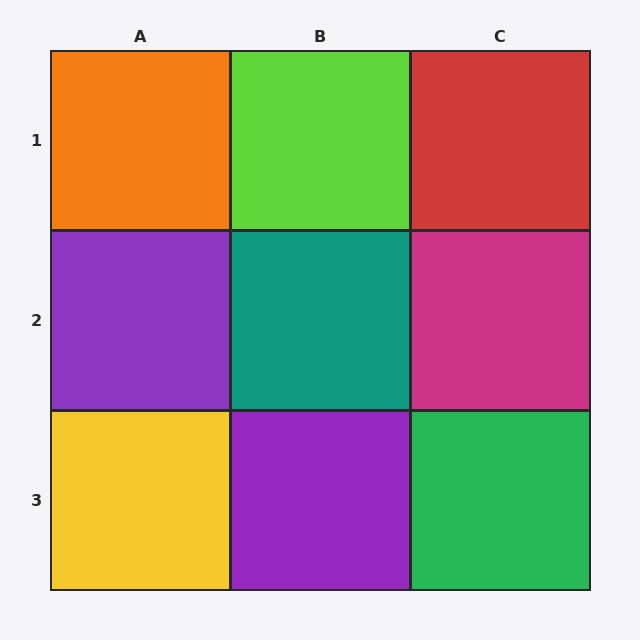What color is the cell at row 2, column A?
Purple.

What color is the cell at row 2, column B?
Teal.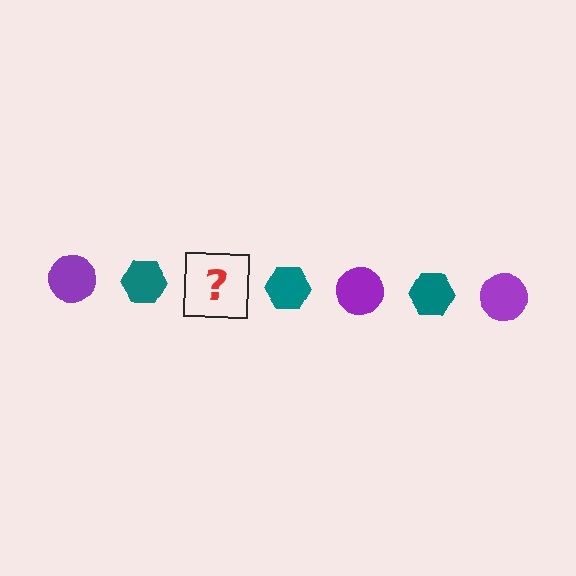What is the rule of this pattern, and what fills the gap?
The rule is that the pattern alternates between purple circle and teal hexagon. The gap should be filled with a purple circle.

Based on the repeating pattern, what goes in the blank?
The blank should be a purple circle.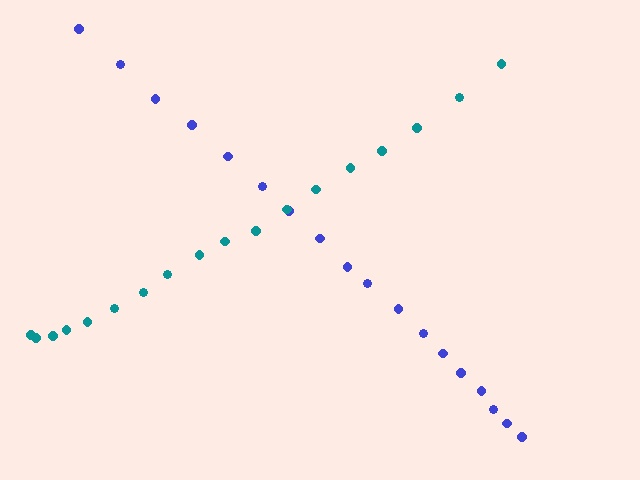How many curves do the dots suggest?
There are 2 distinct paths.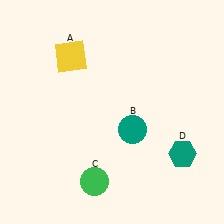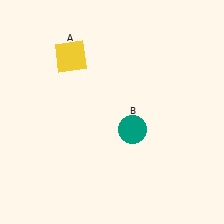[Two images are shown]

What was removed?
The green circle (C), the teal hexagon (D) were removed in Image 2.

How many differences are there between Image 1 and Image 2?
There are 2 differences between the two images.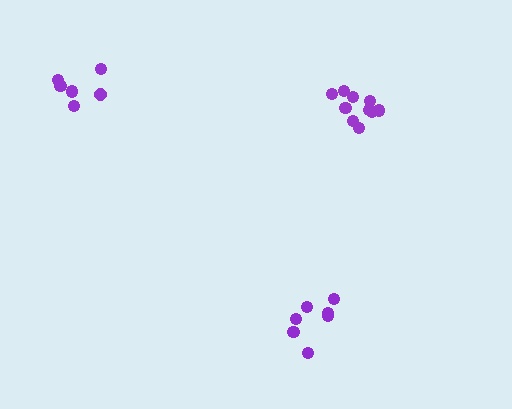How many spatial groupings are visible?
There are 3 spatial groupings.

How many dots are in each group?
Group 1: 7 dots, Group 2: 6 dots, Group 3: 10 dots (23 total).